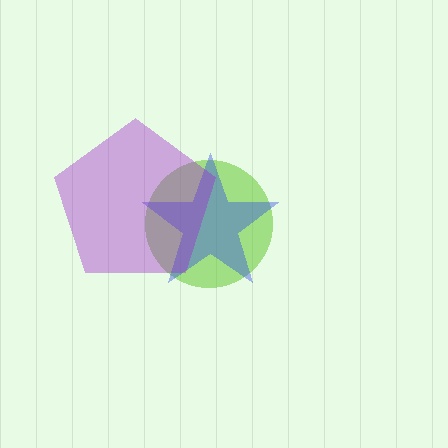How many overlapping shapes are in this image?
There are 3 overlapping shapes in the image.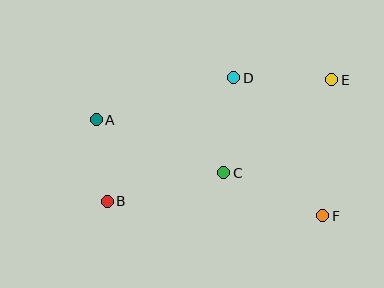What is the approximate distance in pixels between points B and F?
The distance between B and F is approximately 216 pixels.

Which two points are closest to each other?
Points A and B are closest to each other.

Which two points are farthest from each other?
Points B and E are farthest from each other.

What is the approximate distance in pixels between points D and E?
The distance between D and E is approximately 98 pixels.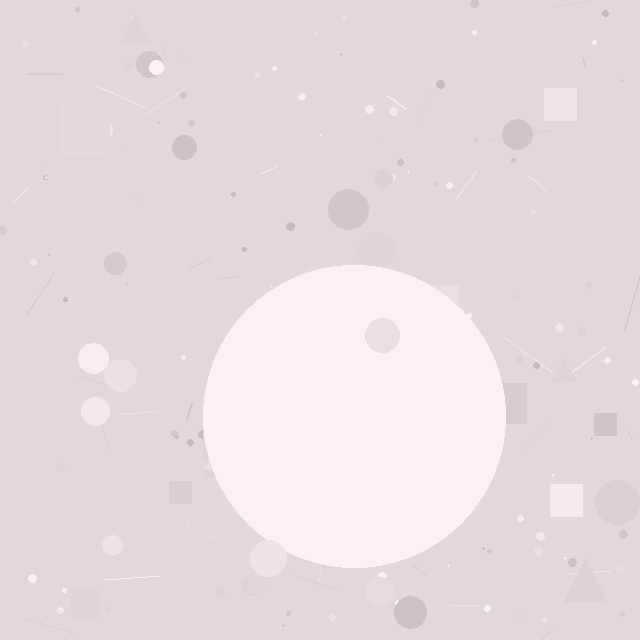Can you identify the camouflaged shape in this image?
The camouflaged shape is a circle.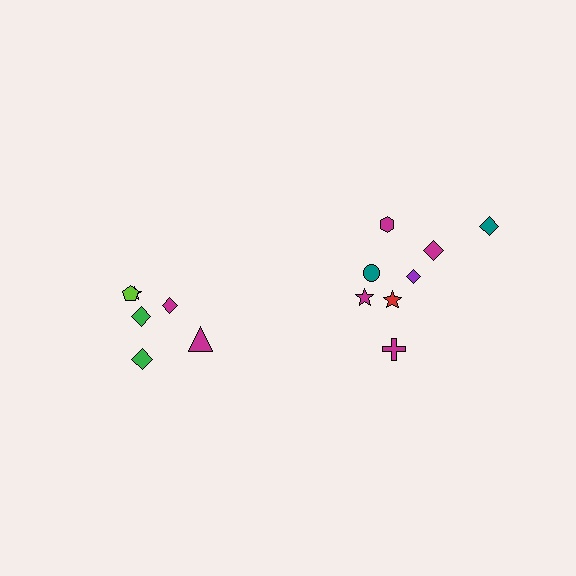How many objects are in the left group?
There are 6 objects.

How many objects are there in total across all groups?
There are 14 objects.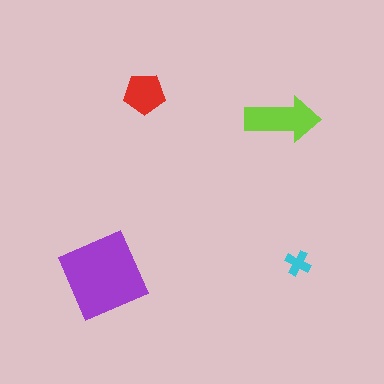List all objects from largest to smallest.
The purple square, the lime arrow, the red pentagon, the cyan cross.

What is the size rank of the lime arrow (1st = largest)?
2nd.